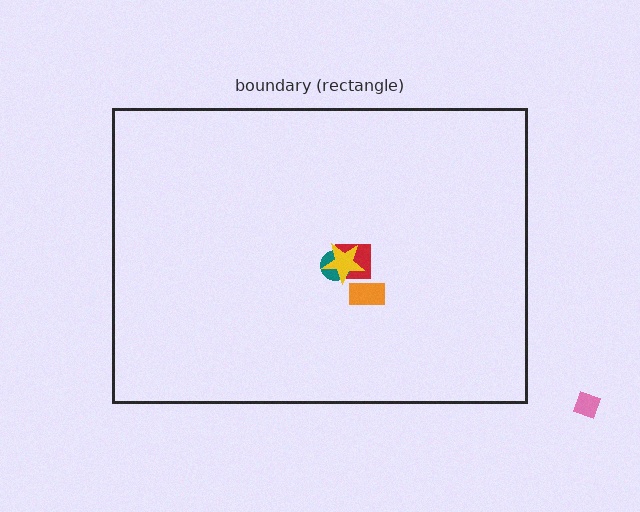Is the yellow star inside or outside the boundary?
Inside.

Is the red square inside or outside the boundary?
Inside.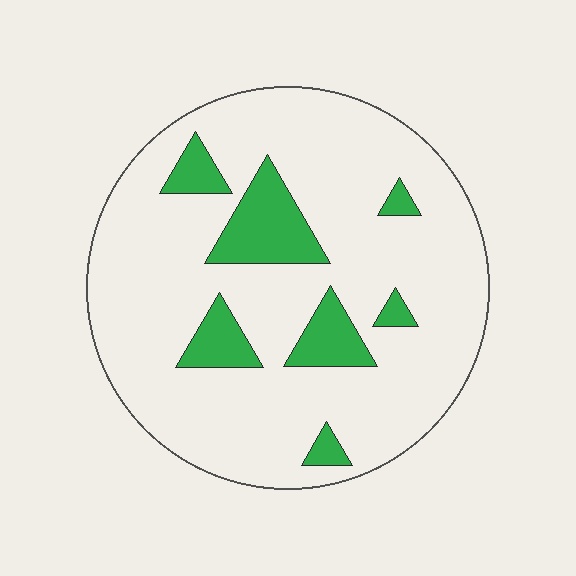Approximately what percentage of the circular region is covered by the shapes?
Approximately 15%.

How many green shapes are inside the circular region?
7.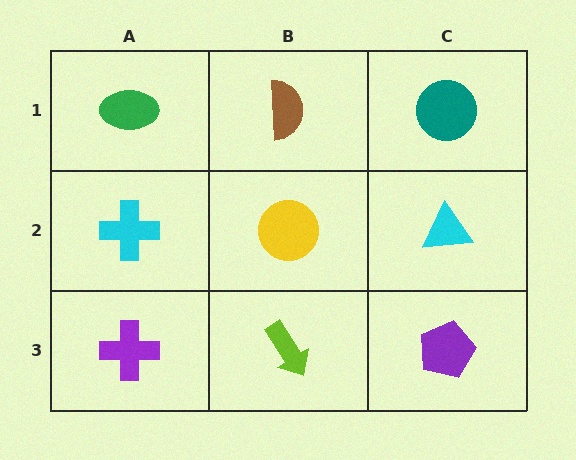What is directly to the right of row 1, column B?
A teal circle.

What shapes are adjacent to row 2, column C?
A teal circle (row 1, column C), a purple pentagon (row 3, column C), a yellow circle (row 2, column B).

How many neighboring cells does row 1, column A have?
2.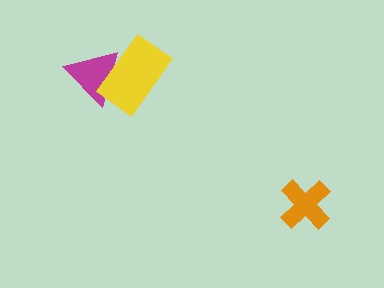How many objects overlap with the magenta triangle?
1 object overlaps with the magenta triangle.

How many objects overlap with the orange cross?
0 objects overlap with the orange cross.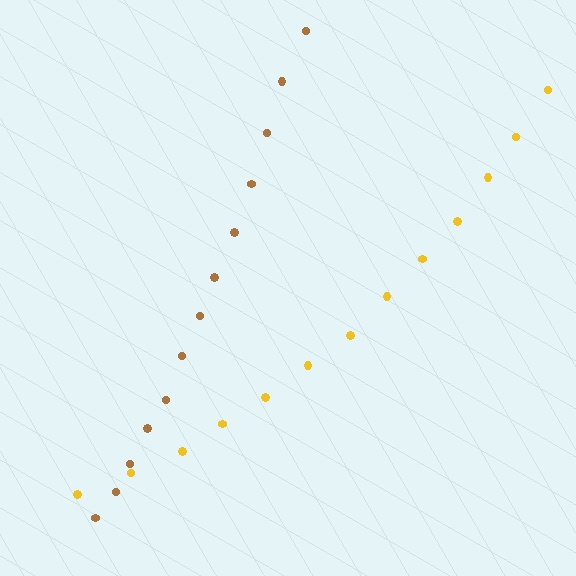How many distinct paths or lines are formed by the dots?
There are 2 distinct paths.